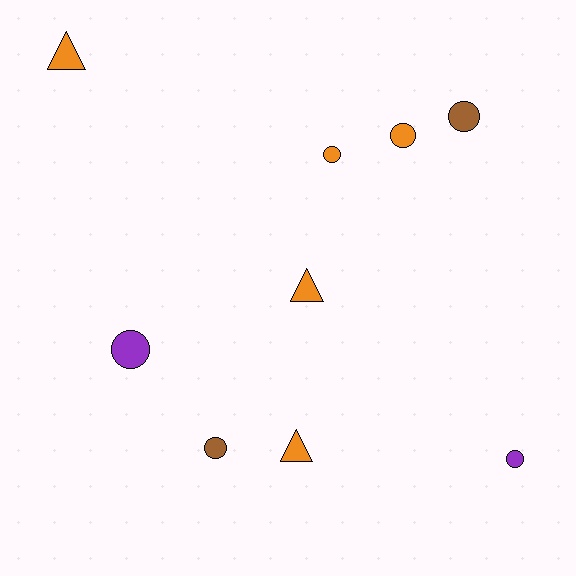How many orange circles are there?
There are 2 orange circles.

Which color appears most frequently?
Orange, with 5 objects.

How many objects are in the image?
There are 9 objects.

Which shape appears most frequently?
Circle, with 6 objects.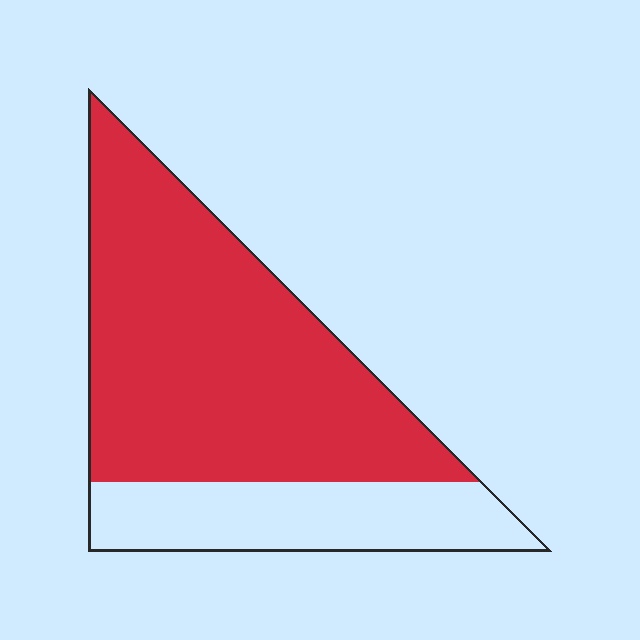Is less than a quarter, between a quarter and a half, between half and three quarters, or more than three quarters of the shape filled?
Between half and three quarters.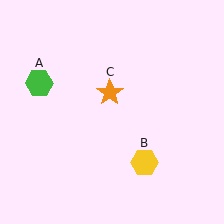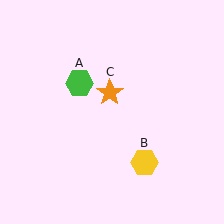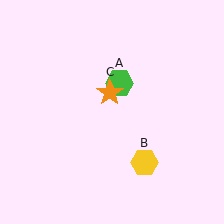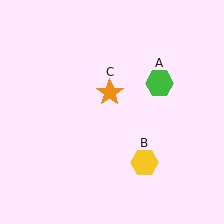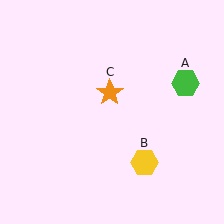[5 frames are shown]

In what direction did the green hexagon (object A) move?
The green hexagon (object A) moved right.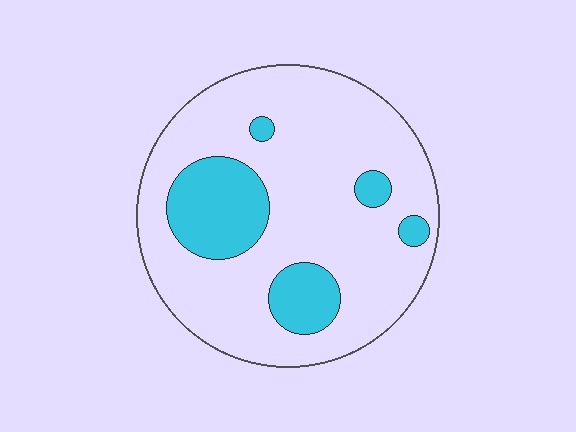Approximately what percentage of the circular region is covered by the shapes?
Approximately 20%.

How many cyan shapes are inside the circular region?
5.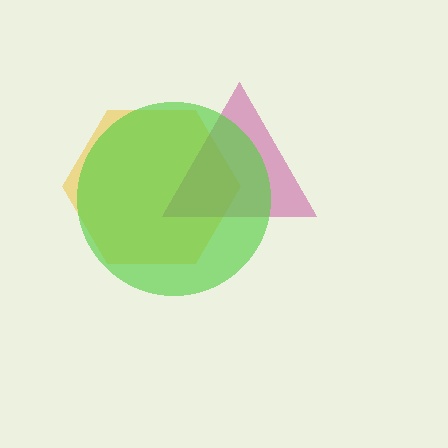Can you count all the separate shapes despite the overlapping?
Yes, there are 3 separate shapes.